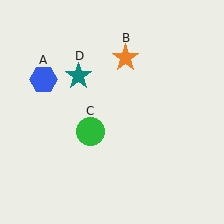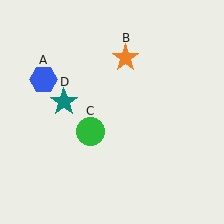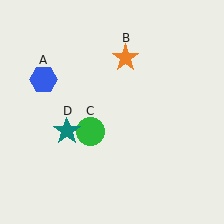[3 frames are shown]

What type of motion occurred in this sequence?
The teal star (object D) rotated counterclockwise around the center of the scene.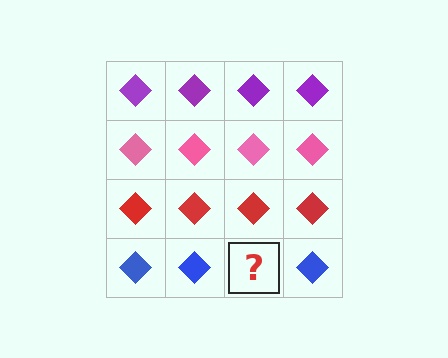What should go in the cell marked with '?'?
The missing cell should contain a blue diamond.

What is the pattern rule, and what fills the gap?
The rule is that each row has a consistent color. The gap should be filled with a blue diamond.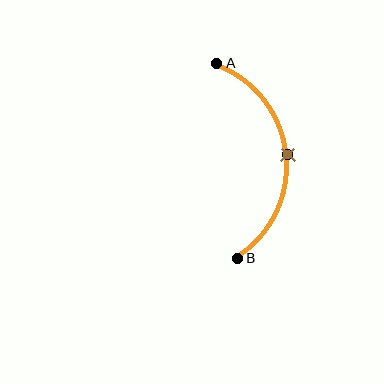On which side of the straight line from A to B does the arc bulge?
The arc bulges to the right of the straight line connecting A and B.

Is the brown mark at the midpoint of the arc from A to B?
Yes. The brown mark lies on the arc at equal arc-length from both A and B — it is the arc midpoint.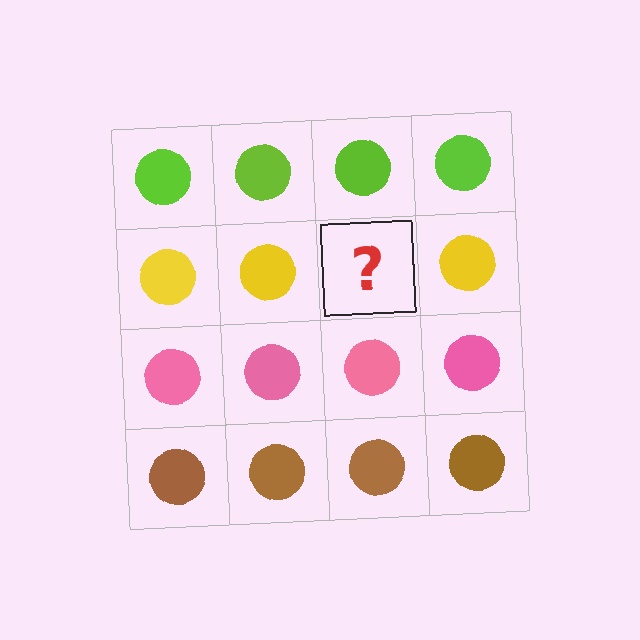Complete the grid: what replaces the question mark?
The question mark should be replaced with a yellow circle.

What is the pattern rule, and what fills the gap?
The rule is that each row has a consistent color. The gap should be filled with a yellow circle.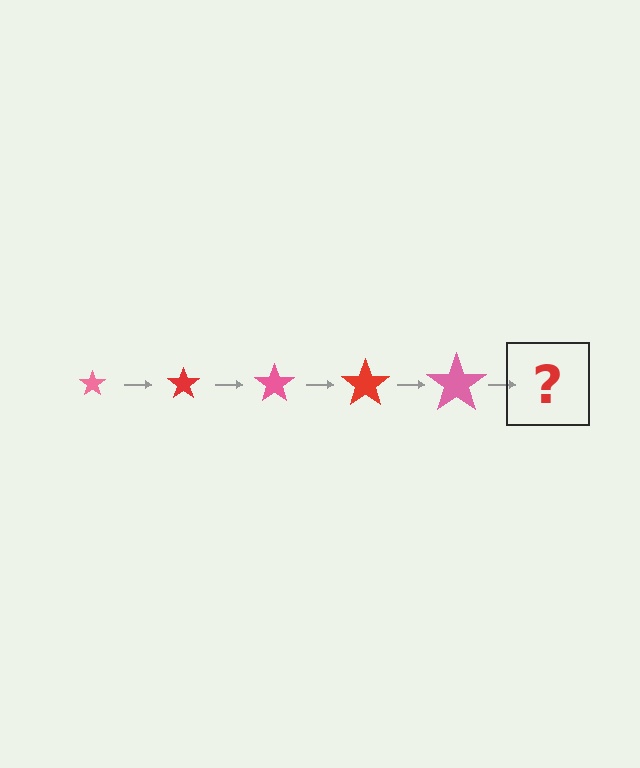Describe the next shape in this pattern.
It should be a red star, larger than the previous one.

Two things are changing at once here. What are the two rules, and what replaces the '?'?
The two rules are that the star grows larger each step and the color cycles through pink and red. The '?' should be a red star, larger than the previous one.